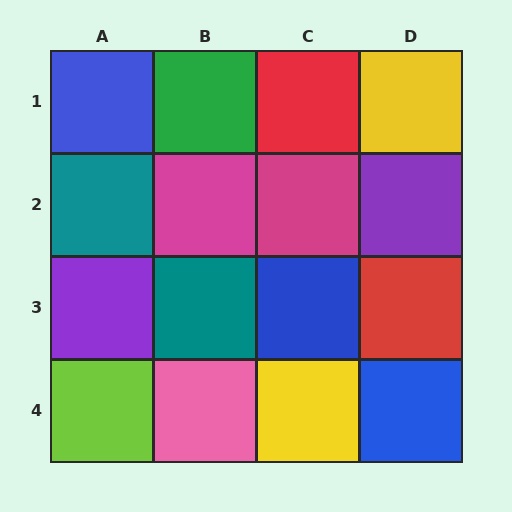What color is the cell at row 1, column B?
Green.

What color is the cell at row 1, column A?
Blue.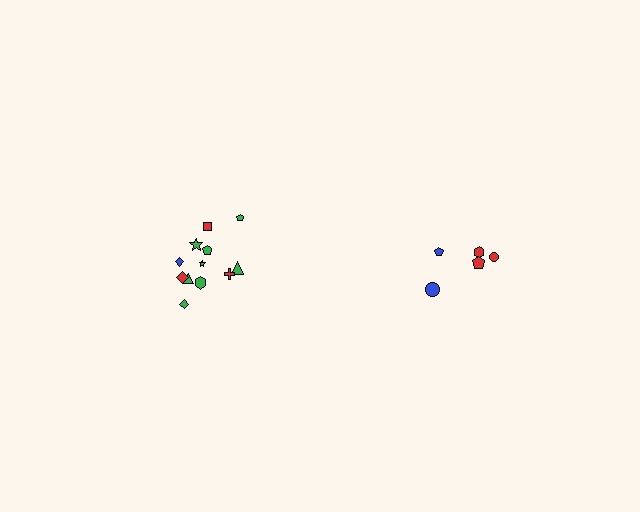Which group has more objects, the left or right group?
The left group.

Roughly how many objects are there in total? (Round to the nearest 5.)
Roughly 15 objects in total.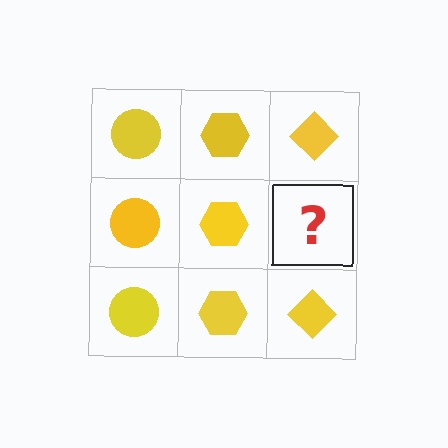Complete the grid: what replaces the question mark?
The question mark should be replaced with a yellow diamond.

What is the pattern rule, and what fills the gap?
The rule is that each column has a consistent shape. The gap should be filled with a yellow diamond.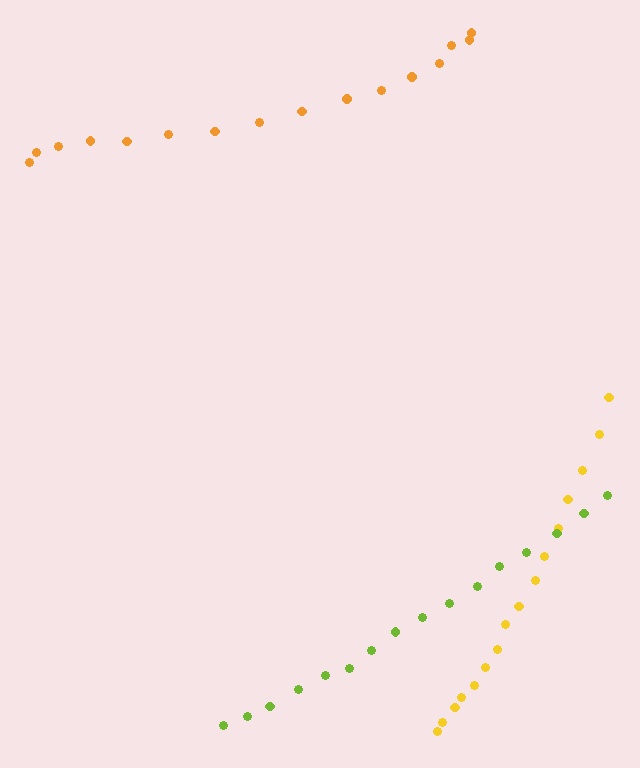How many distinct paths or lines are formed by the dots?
There are 3 distinct paths.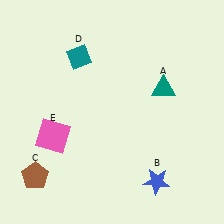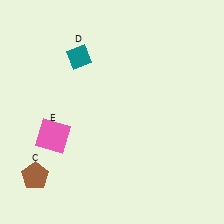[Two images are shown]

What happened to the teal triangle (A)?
The teal triangle (A) was removed in Image 2. It was in the top-right area of Image 1.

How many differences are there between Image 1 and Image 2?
There are 2 differences between the two images.